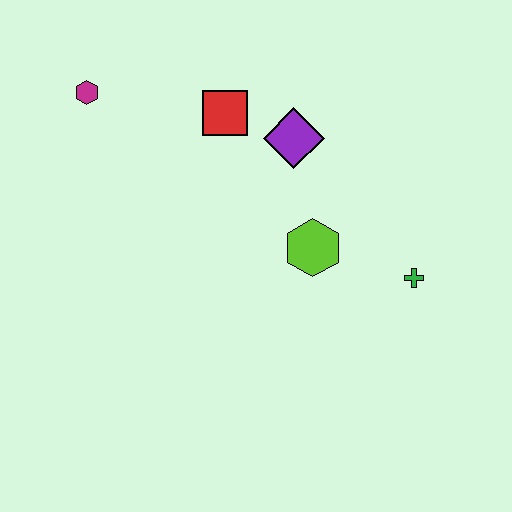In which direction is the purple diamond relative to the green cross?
The purple diamond is above the green cross.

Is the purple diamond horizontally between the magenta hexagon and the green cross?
Yes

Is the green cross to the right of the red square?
Yes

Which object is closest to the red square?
The purple diamond is closest to the red square.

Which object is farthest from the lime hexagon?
The magenta hexagon is farthest from the lime hexagon.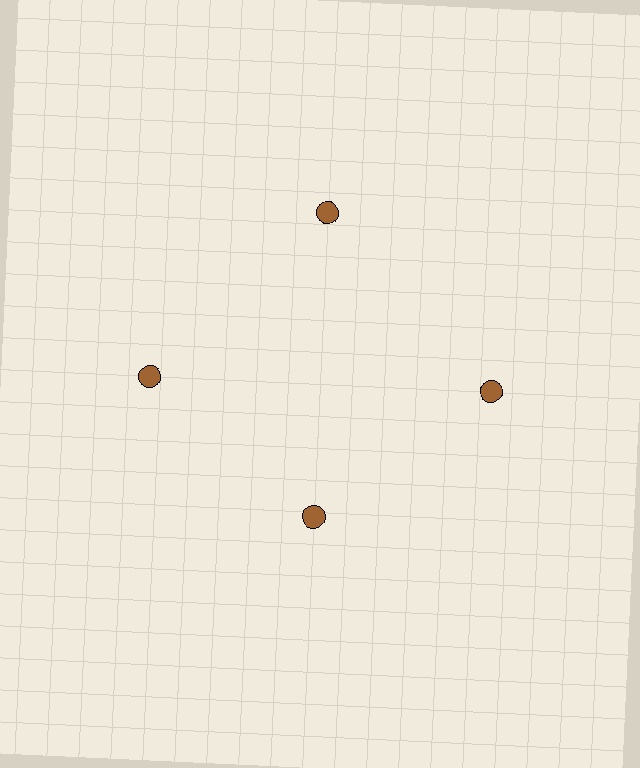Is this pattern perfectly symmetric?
No. The 4 brown circles are arranged in a ring, but one element near the 6 o'clock position is pulled inward toward the center, breaking the 4-fold rotational symmetry.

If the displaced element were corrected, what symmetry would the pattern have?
It would have 4-fold rotational symmetry — the pattern would map onto itself every 90 degrees.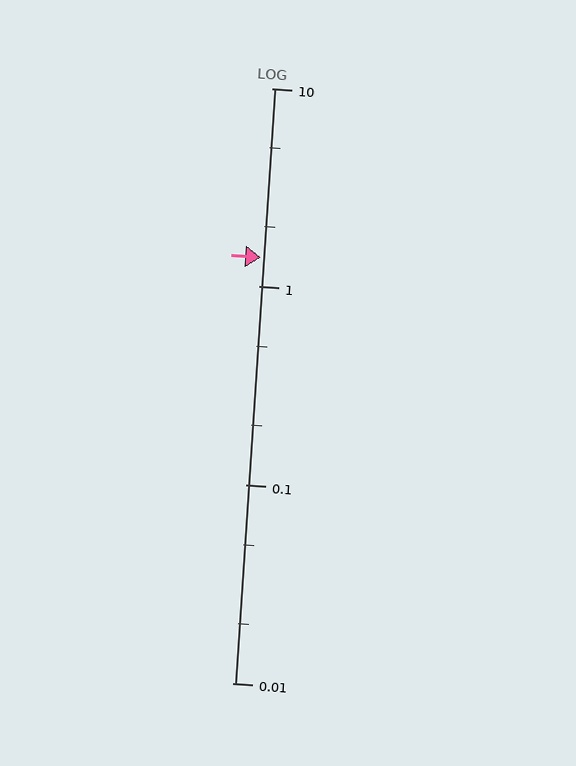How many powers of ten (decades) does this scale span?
The scale spans 3 decades, from 0.01 to 10.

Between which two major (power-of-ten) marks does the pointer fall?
The pointer is between 1 and 10.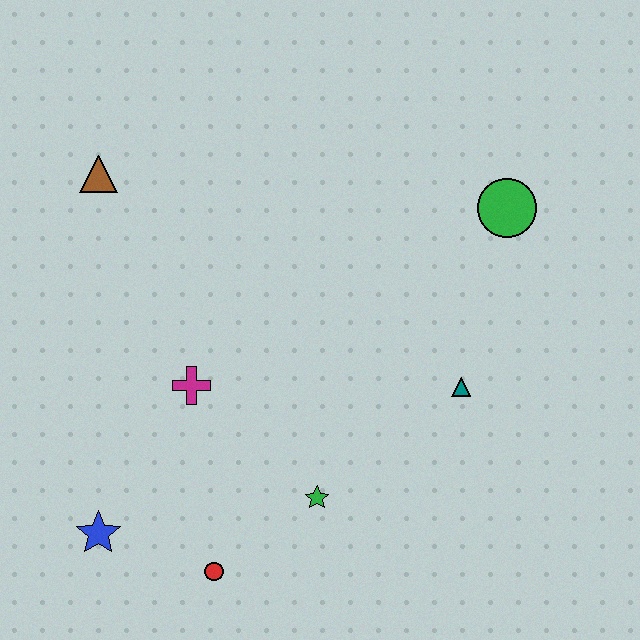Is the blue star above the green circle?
No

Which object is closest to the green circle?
The teal triangle is closest to the green circle.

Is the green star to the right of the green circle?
No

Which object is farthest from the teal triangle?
The brown triangle is farthest from the teal triangle.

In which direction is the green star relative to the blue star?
The green star is to the right of the blue star.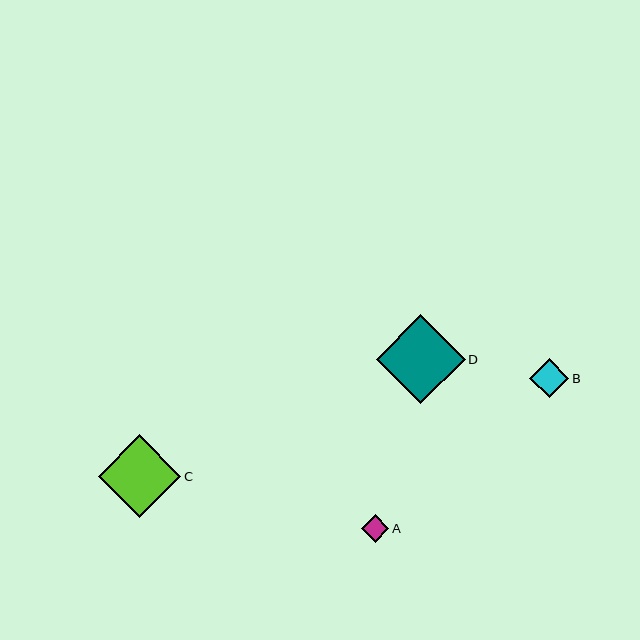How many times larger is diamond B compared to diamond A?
Diamond B is approximately 1.4 times the size of diamond A.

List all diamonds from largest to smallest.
From largest to smallest: D, C, B, A.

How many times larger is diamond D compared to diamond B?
Diamond D is approximately 2.3 times the size of diamond B.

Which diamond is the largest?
Diamond D is the largest with a size of approximately 88 pixels.